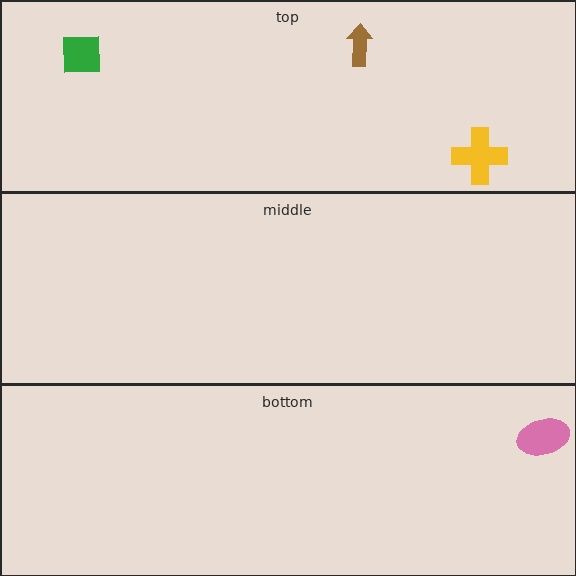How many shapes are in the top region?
3.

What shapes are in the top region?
The green square, the brown arrow, the yellow cross.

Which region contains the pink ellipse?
The bottom region.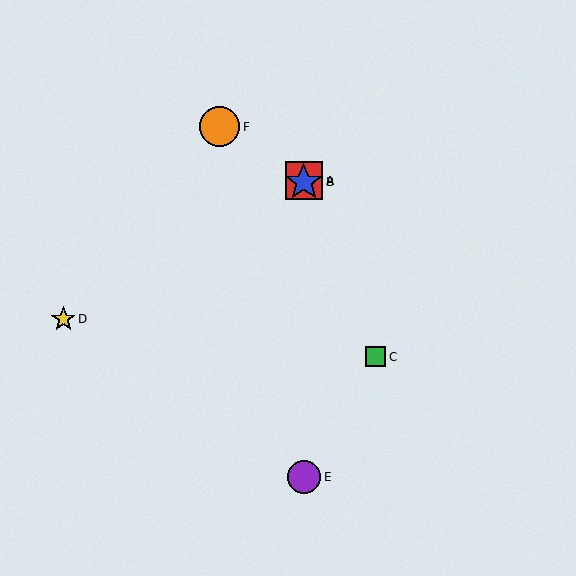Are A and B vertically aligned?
Yes, both are at x≈304.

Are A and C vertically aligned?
No, A is at x≈304 and C is at x≈376.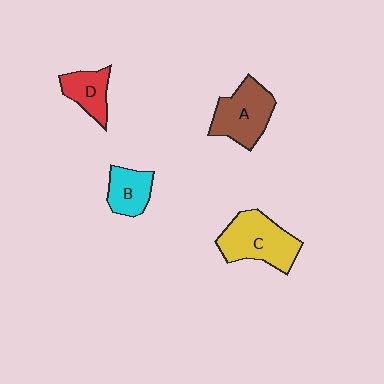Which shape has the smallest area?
Shape D (red).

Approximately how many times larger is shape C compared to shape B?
Approximately 1.8 times.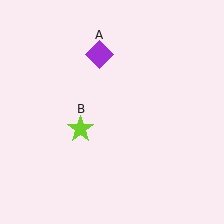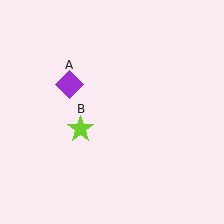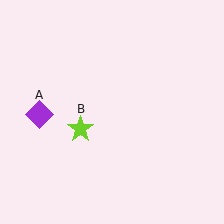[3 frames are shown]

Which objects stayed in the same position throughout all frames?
Lime star (object B) remained stationary.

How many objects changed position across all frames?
1 object changed position: purple diamond (object A).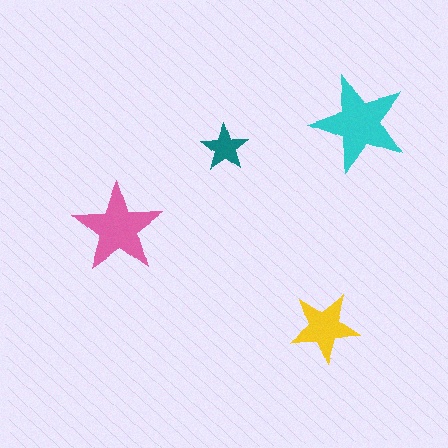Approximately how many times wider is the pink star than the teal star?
About 2 times wider.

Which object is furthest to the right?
The cyan star is rightmost.